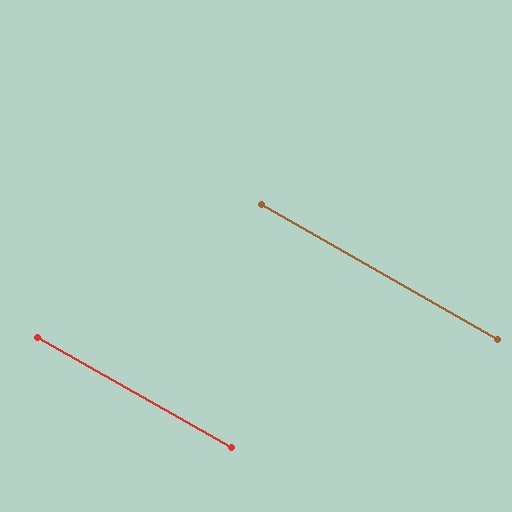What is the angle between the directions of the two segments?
Approximately 0 degrees.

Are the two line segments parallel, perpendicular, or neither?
Parallel — their directions differ by only 0.3°.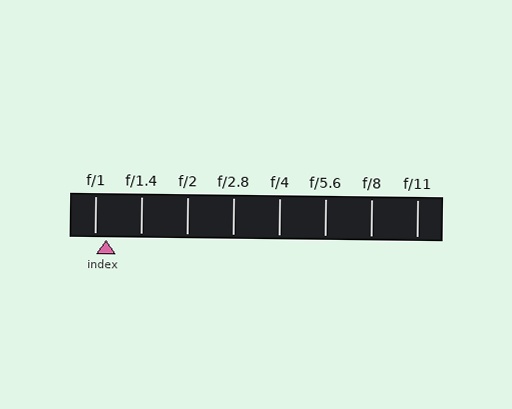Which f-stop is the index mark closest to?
The index mark is closest to f/1.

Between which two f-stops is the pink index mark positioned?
The index mark is between f/1 and f/1.4.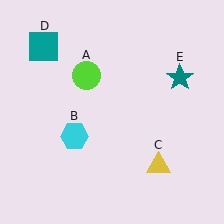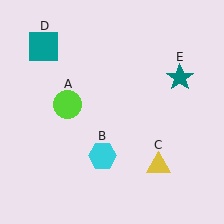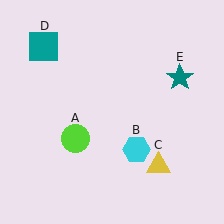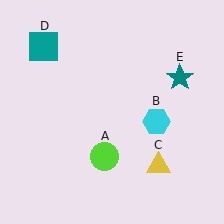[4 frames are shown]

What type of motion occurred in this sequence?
The lime circle (object A), cyan hexagon (object B) rotated counterclockwise around the center of the scene.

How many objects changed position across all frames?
2 objects changed position: lime circle (object A), cyan hexagon (object B).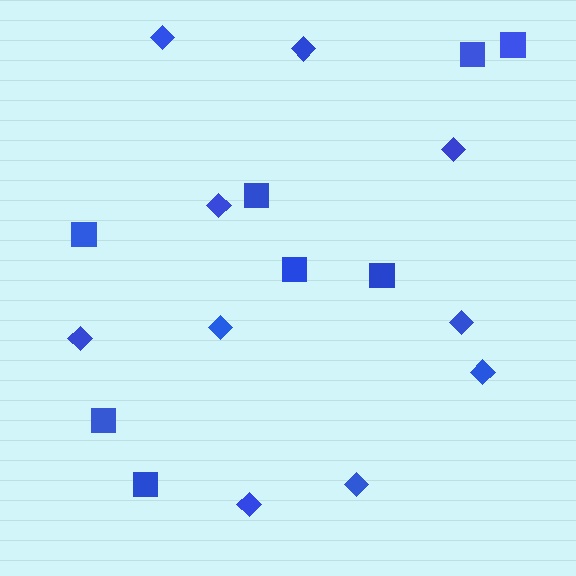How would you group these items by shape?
There are 2 groups: one group of squares (8) and one group of diamonds (10).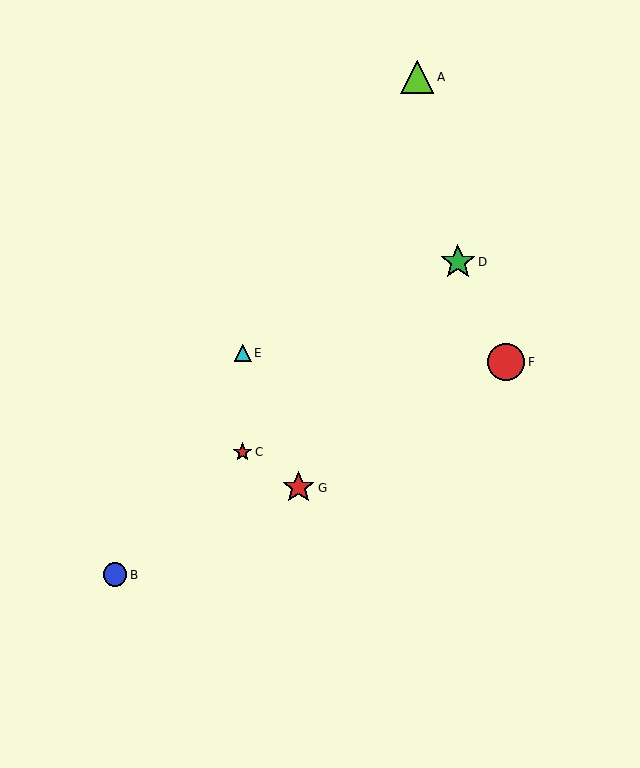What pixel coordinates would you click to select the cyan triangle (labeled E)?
Click at (243, 353) to select the cyan triangle E.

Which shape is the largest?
The red circle (labeled F) is the largest.